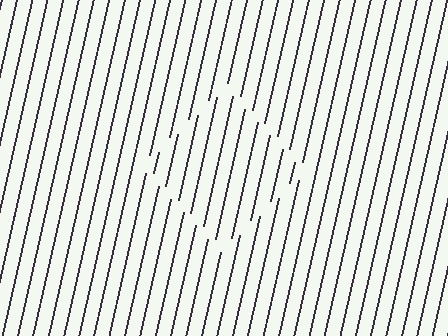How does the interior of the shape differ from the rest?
The interior of the shape contains the same grating, shifted by half a period — the contour is defined by the phase discontinuity where line-ends from the inner and outer gratings abut.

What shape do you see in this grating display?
An illusory square. The interior of the shape contains the same grating, shifted by half a period — the contour is defined by the phase discontinuity where line-ends from the inner and outer gratings abut.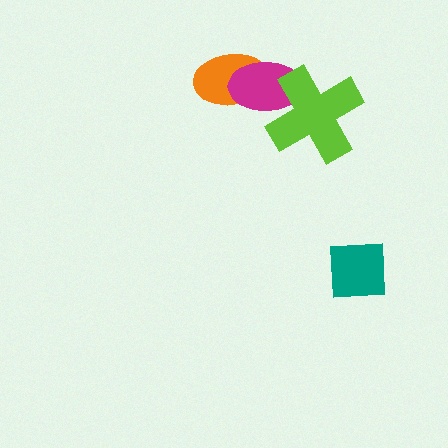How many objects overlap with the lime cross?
1 object overlaps with the lime cross.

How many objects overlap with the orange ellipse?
1 object overlaps with the orange ellipse.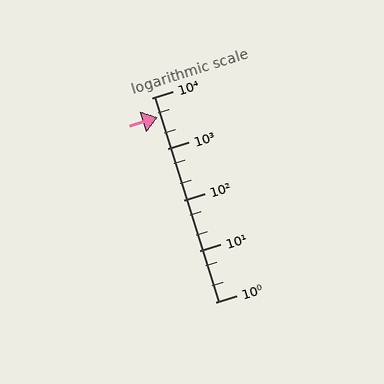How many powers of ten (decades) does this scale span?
The scale spans 4 decades, from 1 to 10000.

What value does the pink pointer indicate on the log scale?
The pointer indicates approximately 4200.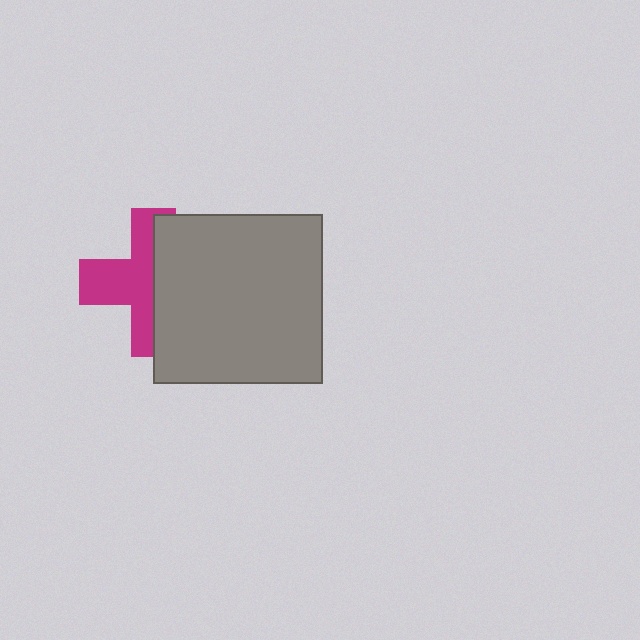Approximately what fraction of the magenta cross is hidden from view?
Roughly 49% of the magenta cross is hidden behind the gray square.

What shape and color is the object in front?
The object in front is a gray square.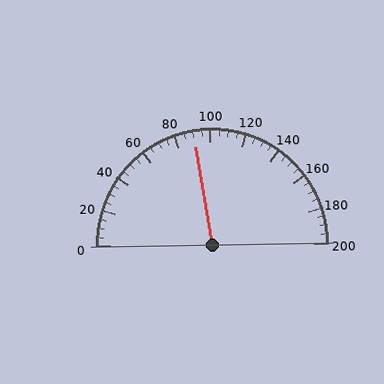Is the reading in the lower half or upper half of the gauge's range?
The reading is in the lower half of the range (0 to 200).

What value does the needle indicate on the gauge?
The needle indicates approximately 90.